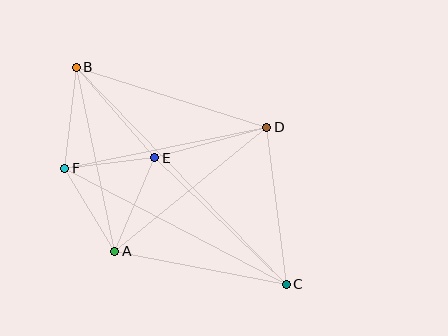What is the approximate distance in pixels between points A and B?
The distance between A and B is approximately 188 pixels.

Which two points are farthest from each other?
Points B and C are farthest from each other.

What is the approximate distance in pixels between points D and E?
The distance between D and E is approximately 116 pixels.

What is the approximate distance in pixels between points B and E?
The distance between B and E is approximately 120 pixels.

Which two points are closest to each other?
Points E and F are closest to each other.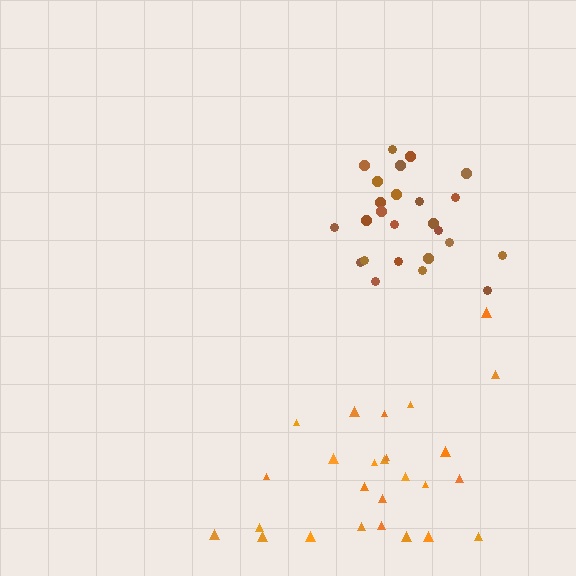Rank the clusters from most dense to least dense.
brown, orange.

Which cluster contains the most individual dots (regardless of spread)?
Orange (26).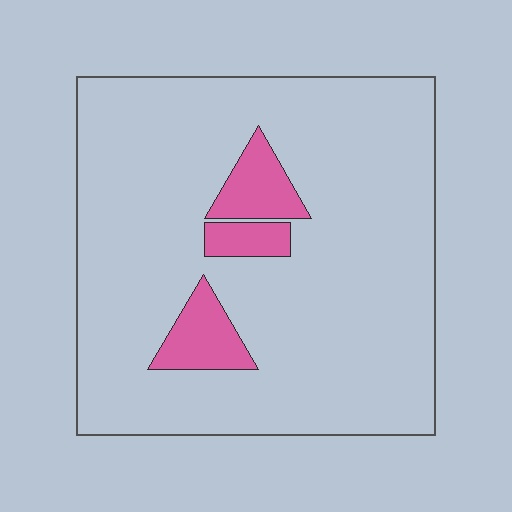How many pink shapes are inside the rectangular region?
3.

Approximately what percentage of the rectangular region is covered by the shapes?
Approximately 10%.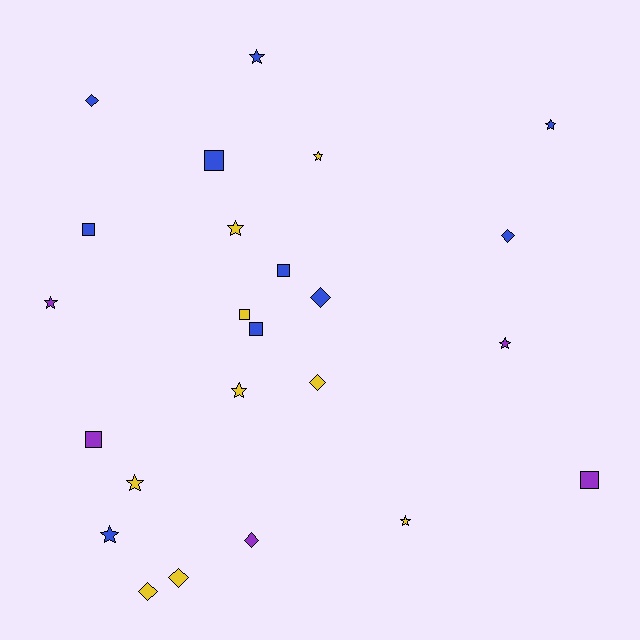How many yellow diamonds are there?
There are 3 yellow diamonds.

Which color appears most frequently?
Blue, with 10 objects.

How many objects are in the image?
There are 24 objects.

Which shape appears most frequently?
Star, with 10 objects.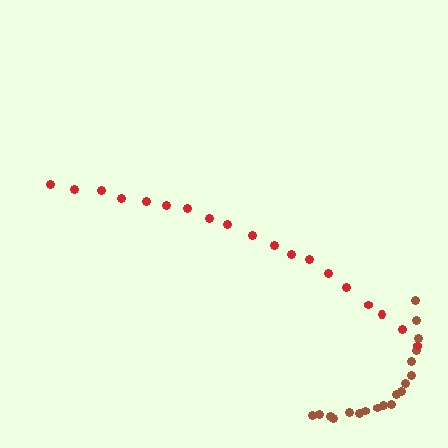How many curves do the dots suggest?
There are 2 distinct paths.